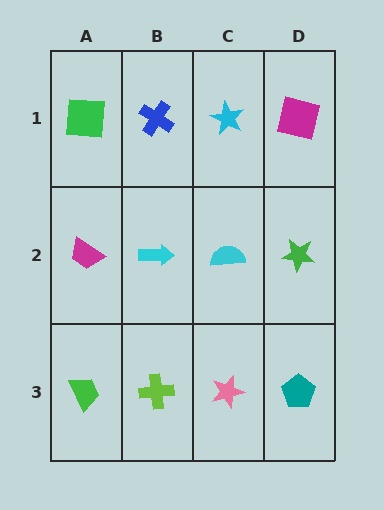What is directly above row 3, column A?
A magenta trapezoid.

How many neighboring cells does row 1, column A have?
2.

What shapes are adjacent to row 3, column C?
A cyan semicircle (row 2, column C), a lime cross (row 3, column B), a teal pentagon (row 3, column D).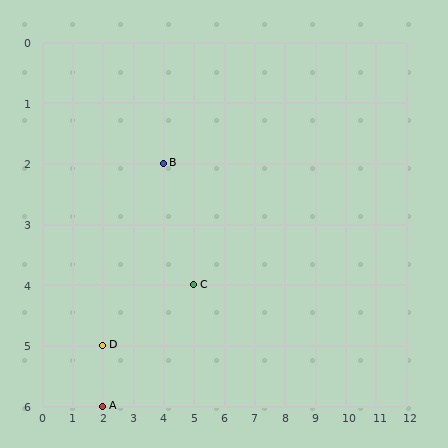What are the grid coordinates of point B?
Point B is at grid coordinates (4, 2).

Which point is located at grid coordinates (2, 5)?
Point D is at (2, 5).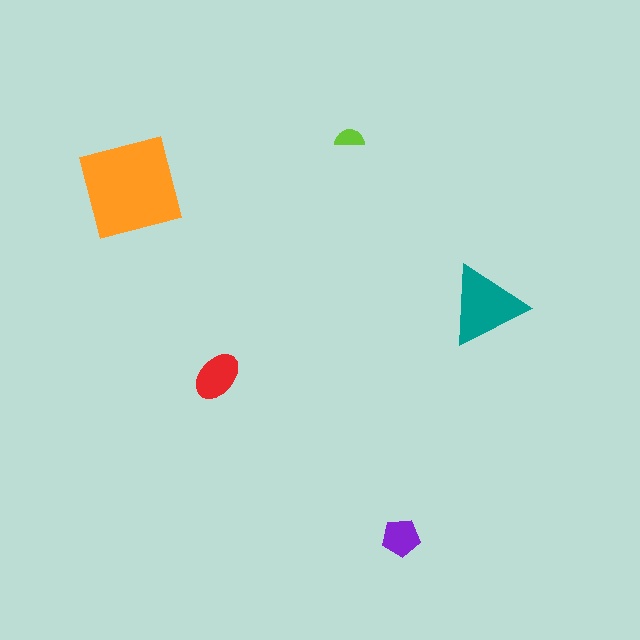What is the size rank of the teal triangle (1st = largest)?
2nd.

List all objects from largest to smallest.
The orange square, the teal triangle, the red ellipse, the purple pentagon, the lime semicircle.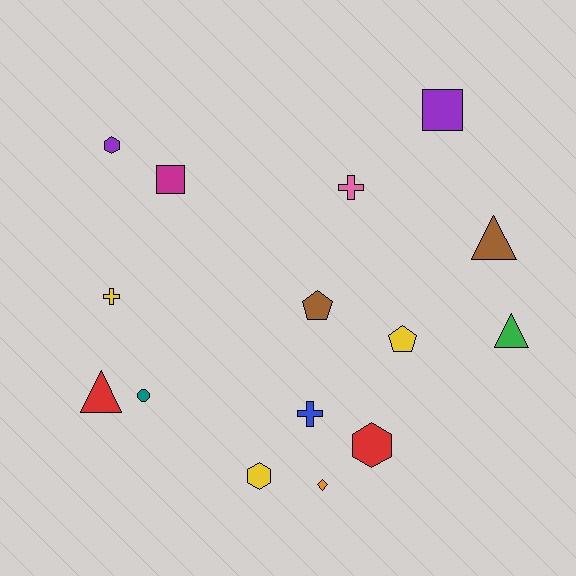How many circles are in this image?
There is 1 circle.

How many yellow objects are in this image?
There are 3 yellow objects.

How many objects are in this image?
There are 15 objects.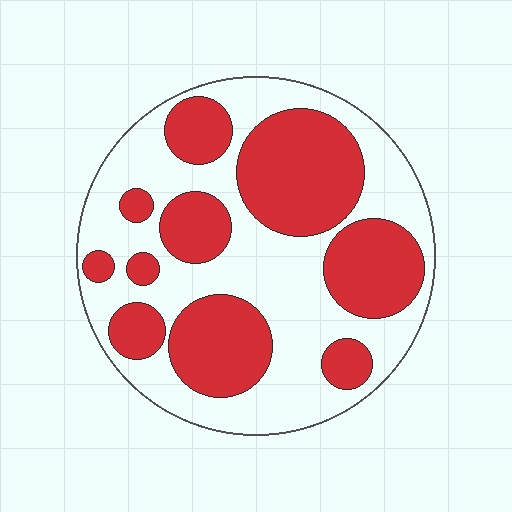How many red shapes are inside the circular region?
10.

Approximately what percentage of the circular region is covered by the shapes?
Approximately 45%.